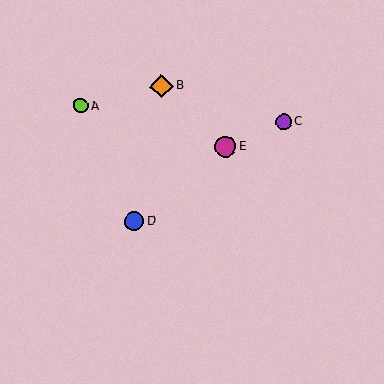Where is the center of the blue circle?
The center of the blue circle is at (135, 222).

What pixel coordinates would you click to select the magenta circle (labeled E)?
Click at (226, 147) to select the magenta circle E.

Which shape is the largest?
The orange diamond (labeled B) is the largest.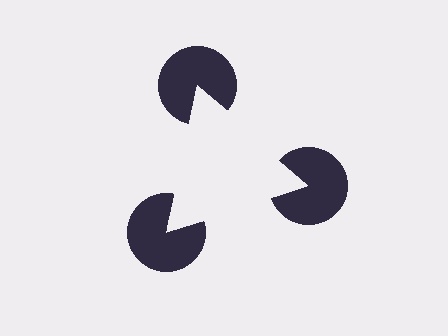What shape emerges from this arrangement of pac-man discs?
An illusory triangle — its edges are inferred from the aligned wedge cuts in the pac-man discs, not physically drawn.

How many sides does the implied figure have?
3 sides.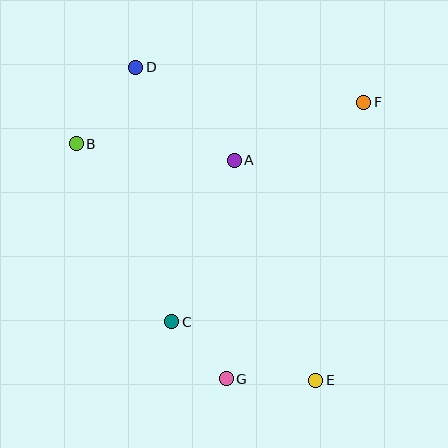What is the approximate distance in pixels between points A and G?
The distance between A and G is approximately 219 pixels.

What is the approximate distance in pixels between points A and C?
The distance between A and C is approximately 173 pixels.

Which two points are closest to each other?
Points C and G are closest to each other.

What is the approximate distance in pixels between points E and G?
The distance between E and G is approximately 89 pixels.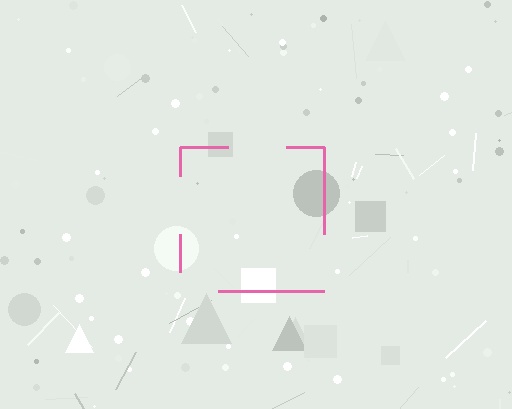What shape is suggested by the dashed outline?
The dashed outline suggests a square.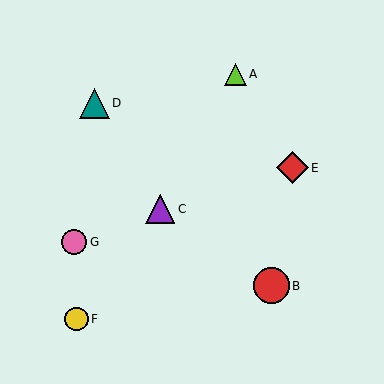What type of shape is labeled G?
Shape G is a pink circle.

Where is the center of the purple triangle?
The center of the purple triangle is at (160, 209).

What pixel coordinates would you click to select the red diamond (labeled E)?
Click at (292, 168) to select the red diamond E.